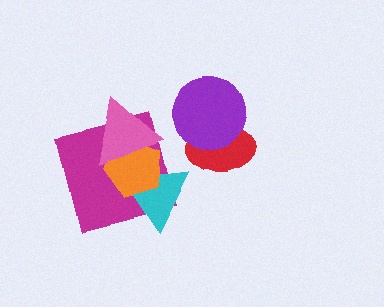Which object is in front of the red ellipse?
The purple circle is in front of the red ellipse.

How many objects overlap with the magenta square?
3 objects overlap with the magenta square.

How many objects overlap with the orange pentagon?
3 objects overlap with the orange pentagon.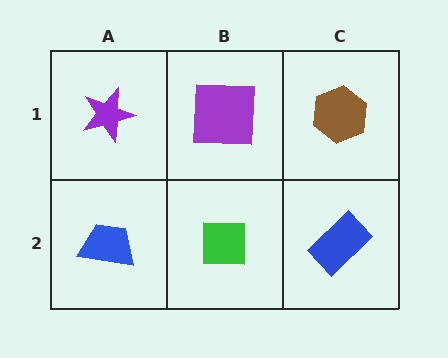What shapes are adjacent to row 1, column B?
A green square (row 2, column B), a purple star (row 1, column A), a brown hexagon (row 1, column C).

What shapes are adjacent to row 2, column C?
A brown hexagon (row 1, column C), a green square (row 2, column B).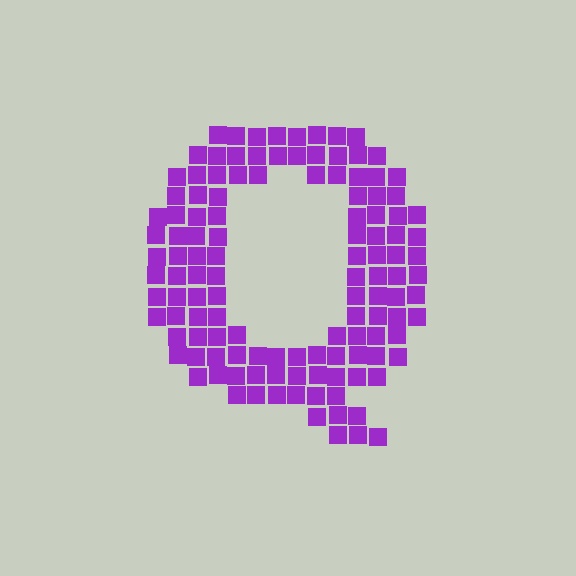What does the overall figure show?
The overall figure shows the letter Q.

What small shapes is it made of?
It is made of small squares.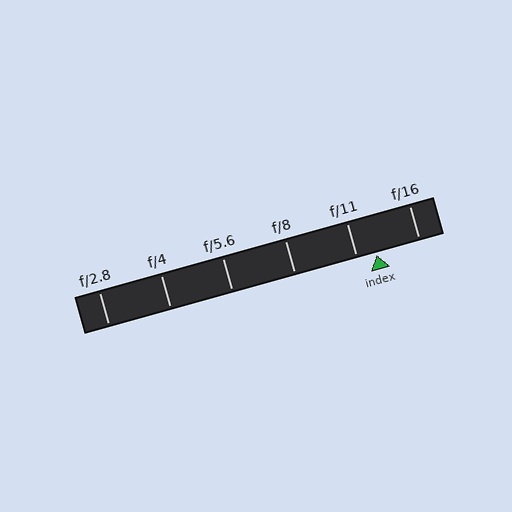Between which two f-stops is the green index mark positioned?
The index mark is between f/11 and f/16.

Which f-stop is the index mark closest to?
The index mark is closest to f/11.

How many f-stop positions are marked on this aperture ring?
There are 6 f-stop positions marked.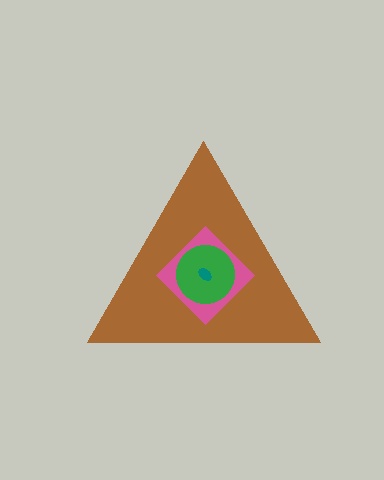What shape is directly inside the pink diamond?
The green circle.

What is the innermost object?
The teal ellipse.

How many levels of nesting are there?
4.